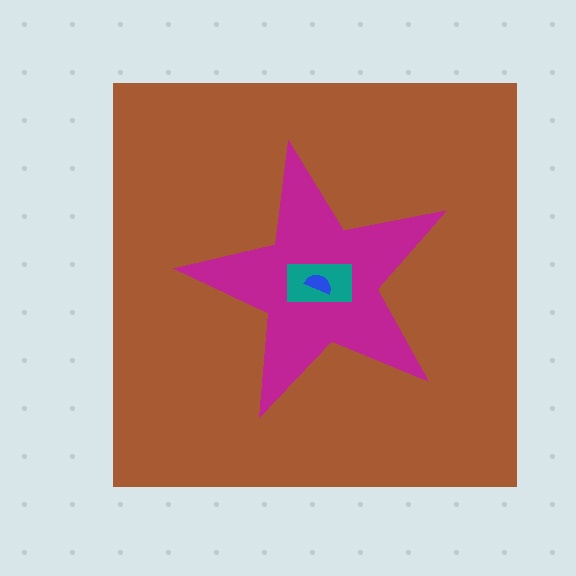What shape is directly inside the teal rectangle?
The blue semicircle.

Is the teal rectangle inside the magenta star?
Yes.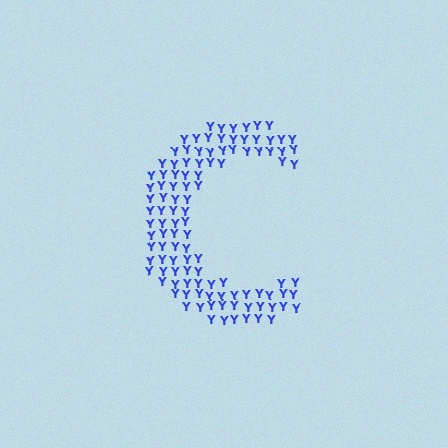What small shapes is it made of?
It is made of small letter Y's.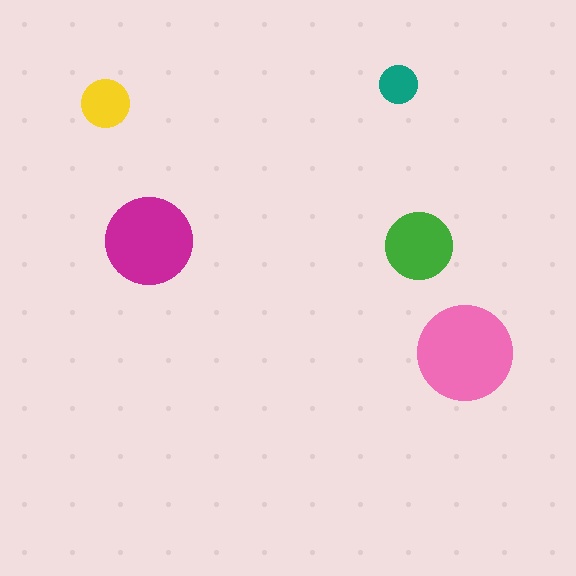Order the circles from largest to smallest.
the pink one, the magenta one, the green one, the yellow one, the teal one.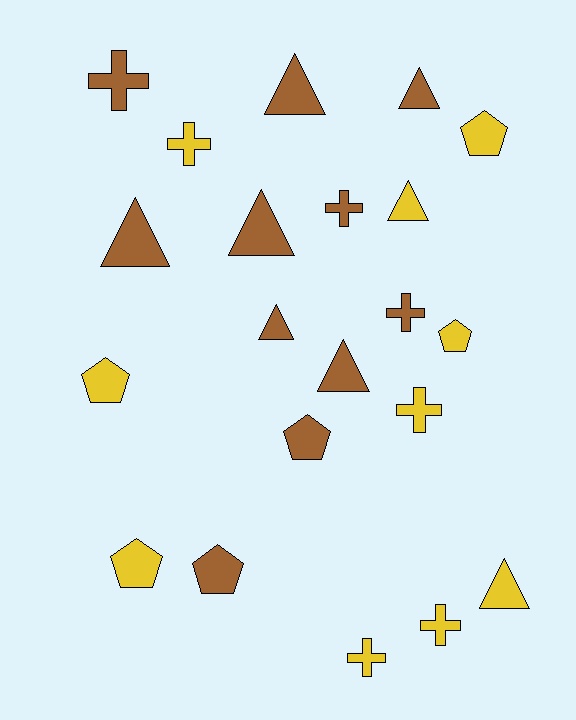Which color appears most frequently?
Brown, with 11 objects.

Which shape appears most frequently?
Triangle, with 8 objects.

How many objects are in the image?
There are 21 objects.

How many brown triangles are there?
There are 6 brown triangles.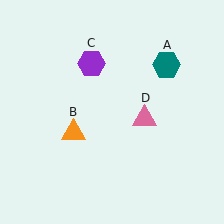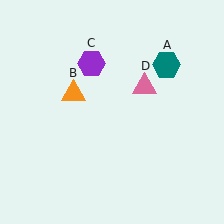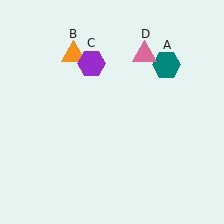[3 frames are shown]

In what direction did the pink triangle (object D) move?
The pink triangle (object D) moved up.